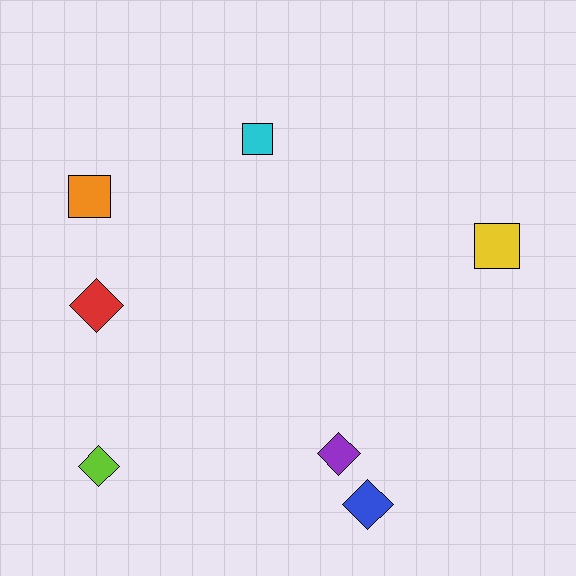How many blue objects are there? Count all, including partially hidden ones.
There is 1 blue object.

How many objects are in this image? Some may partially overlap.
There are 7 objects.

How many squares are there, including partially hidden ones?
There are 3 squares.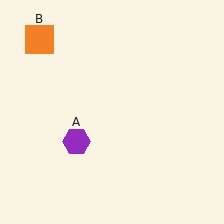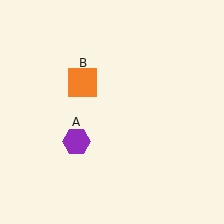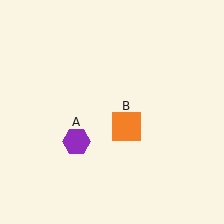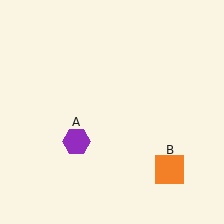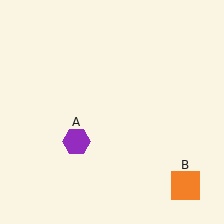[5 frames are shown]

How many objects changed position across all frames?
1 object changed position: orange square (object B).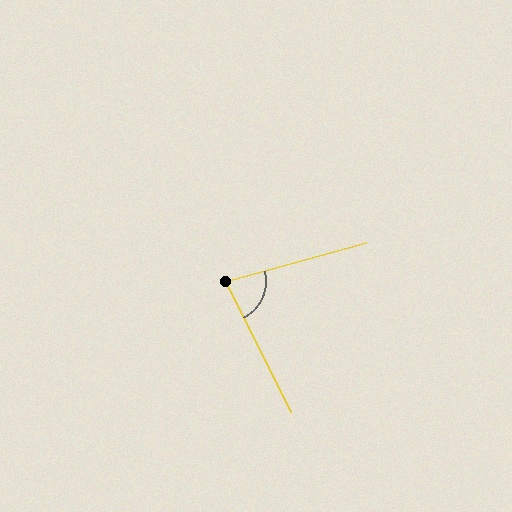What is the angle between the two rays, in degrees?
Approximately 79 degrees.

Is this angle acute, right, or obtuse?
It is acute.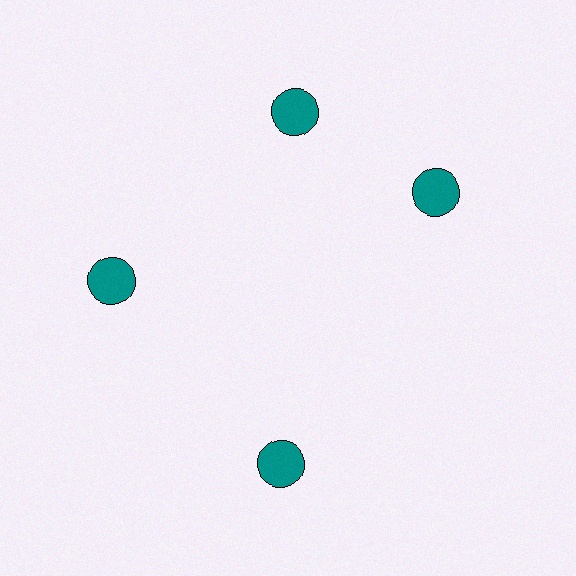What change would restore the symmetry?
The symmetry would be restored by rotating it back into even spacing with its neighbors so that all 4 circles sit at equal angles and equal distance from the center.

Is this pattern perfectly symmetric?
No. The 4 teal circles are arranged in a ring, but one element near the 3 o'clock position is rotated out of alignment along the ring, breaking the 4-fold rotational symmetry.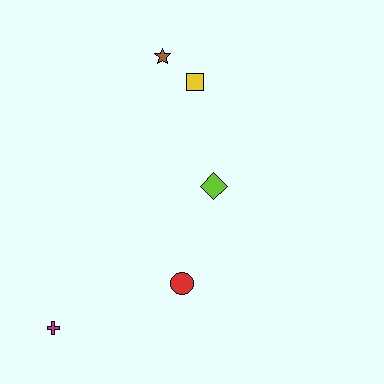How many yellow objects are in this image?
There is 1 yellow object.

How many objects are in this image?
There are 5 objects.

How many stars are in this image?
There is 1 star.